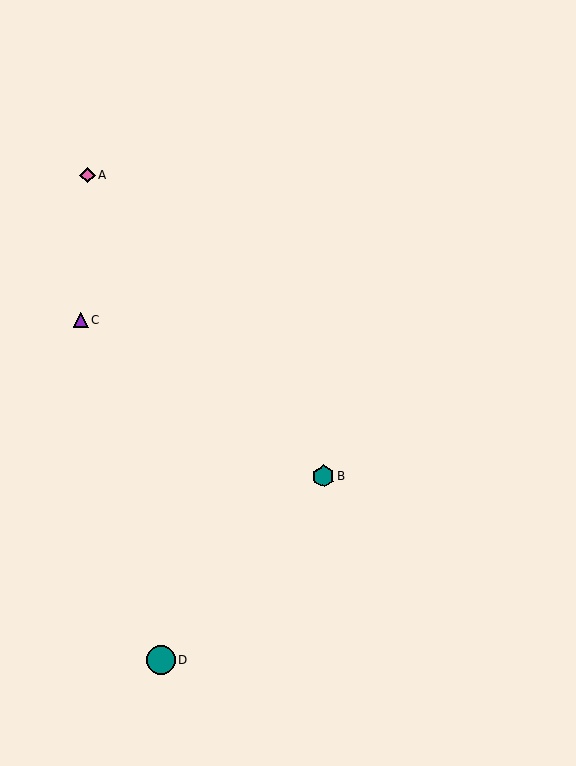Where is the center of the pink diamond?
The center of the pink diamond is at (87, 175).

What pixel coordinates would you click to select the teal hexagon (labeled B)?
Click at (324, 476) to select the teal hexagon B.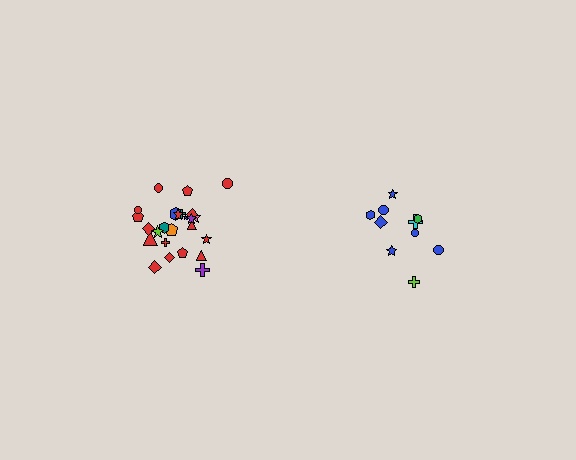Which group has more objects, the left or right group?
The left group.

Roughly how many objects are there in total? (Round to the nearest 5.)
Roughly 35 objects in total.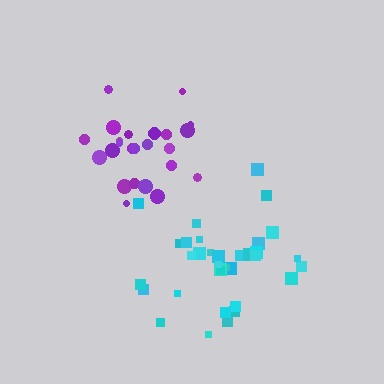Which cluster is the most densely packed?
Purple.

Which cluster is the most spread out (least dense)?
Cyan.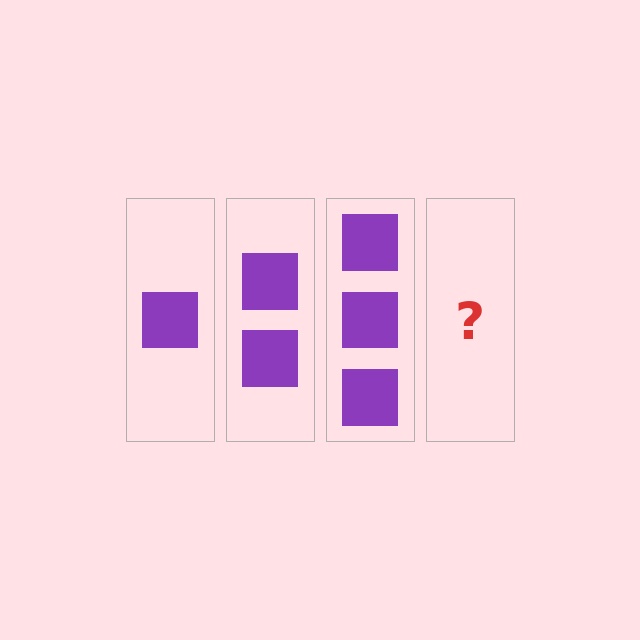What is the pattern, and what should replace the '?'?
The pattern is that each step adds one more square. The '?' should be 4 squares.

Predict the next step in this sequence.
The next step is 4 squares.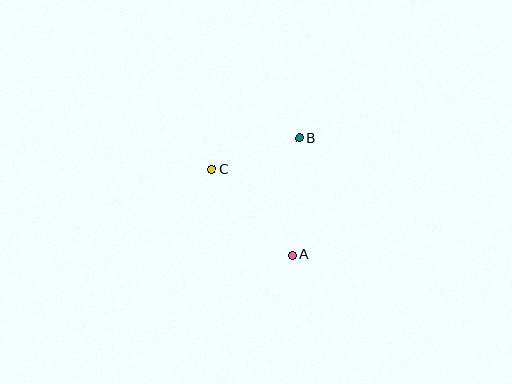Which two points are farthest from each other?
Points A and C are farthest from each other.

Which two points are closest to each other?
Points B and C are closest to each other.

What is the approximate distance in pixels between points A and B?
The distance between A and B is approximately 117 pixels.